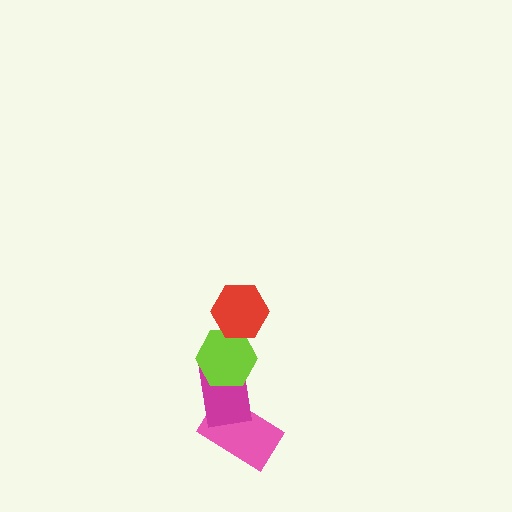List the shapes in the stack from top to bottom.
From top to bottom: the red hexagon, the lime hexagon, the magenta rectangle, the pink rectangle.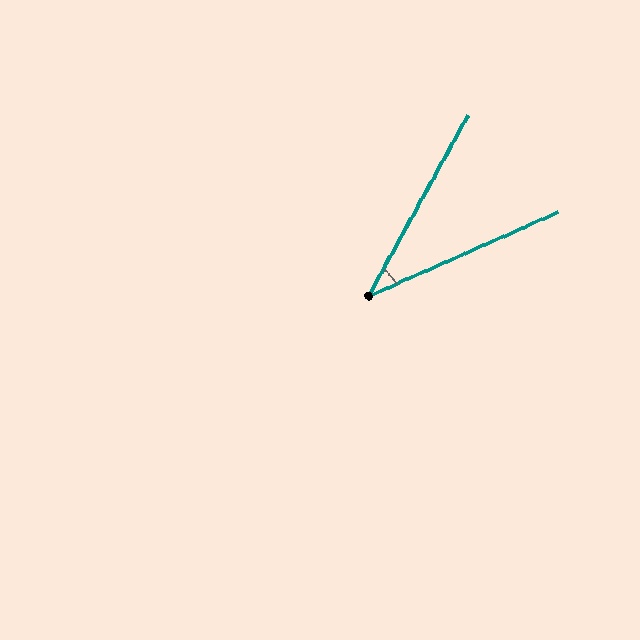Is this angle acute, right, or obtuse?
It is acute.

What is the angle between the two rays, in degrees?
Approximately 37 degrees.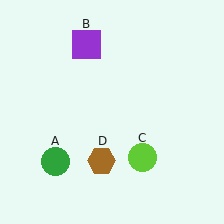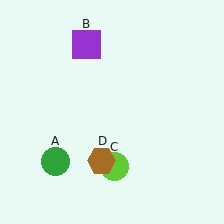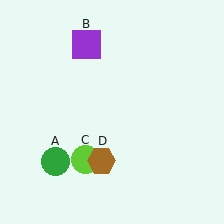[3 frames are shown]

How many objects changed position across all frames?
1 object changed position: lime circle (object C).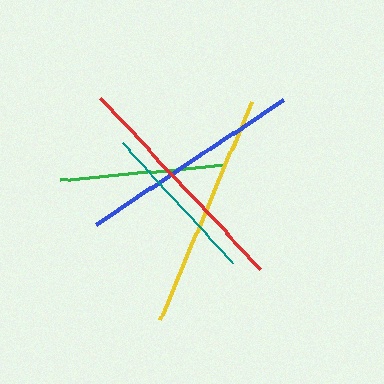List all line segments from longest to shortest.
From longest to shortest: yellow, red, blue, green, teal.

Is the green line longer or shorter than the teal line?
The green line is longer than the teal line.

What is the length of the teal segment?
The teal segment is approximately 163 pixels long.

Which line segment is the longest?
The yellow line is the longest at approximately 236 pixels.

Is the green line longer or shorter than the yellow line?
The yellow line is longer than the green line.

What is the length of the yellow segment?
The yellow segment is approximately 236 pixels long.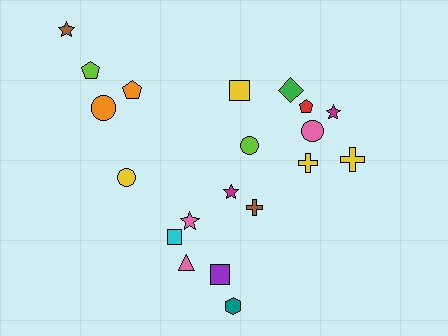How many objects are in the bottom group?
There are 7 objects.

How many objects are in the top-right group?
There are 8 objects.